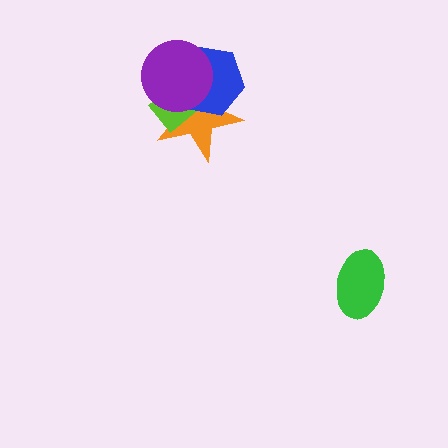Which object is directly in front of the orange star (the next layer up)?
The lime rectangle is directly in front of the orange star.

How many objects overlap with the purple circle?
3 objects overlap with the purple circle.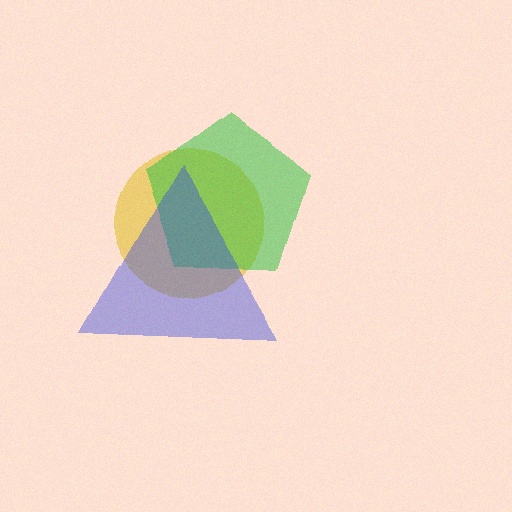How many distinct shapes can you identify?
There are 3 distinct shapes: a yellow circle, a green pentagon, a blue triangle.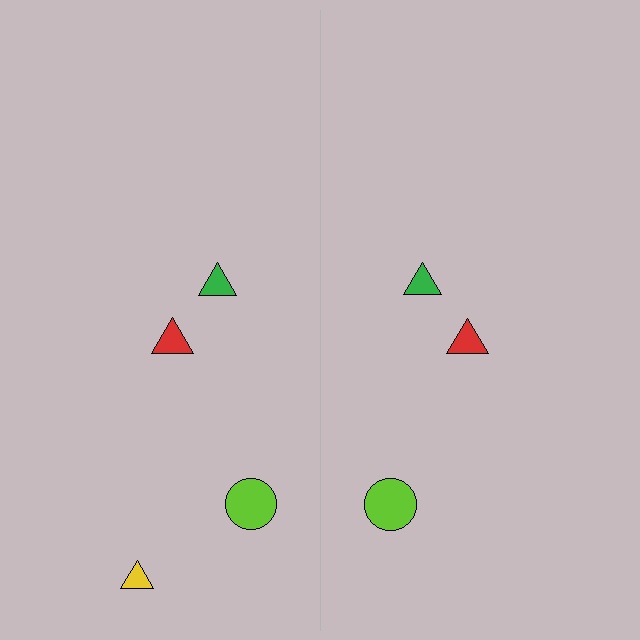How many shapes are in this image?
There are 7 shapes in this image.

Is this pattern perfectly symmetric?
No, the pattern is not perfectly symmetric. A yellow triangle is missing from the right side.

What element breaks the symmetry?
A yellow triangle is missing from the right side.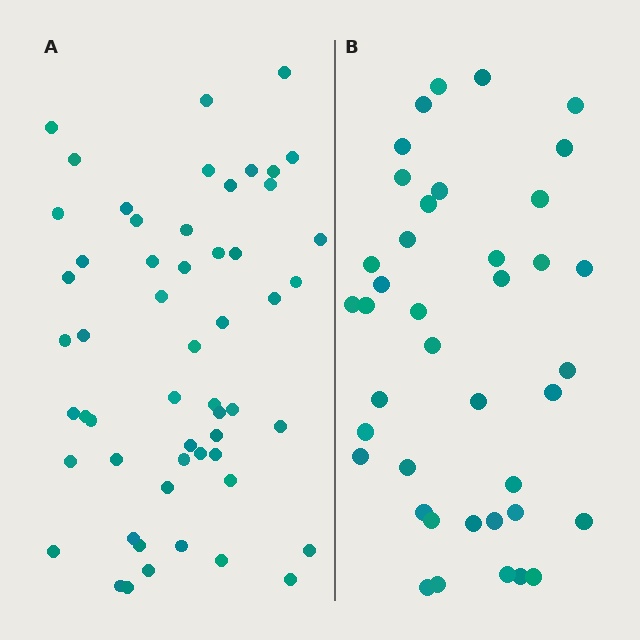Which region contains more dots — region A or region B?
Region A (the left region) has more dots.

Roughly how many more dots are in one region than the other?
Region A has approximately 15 more dots than region B.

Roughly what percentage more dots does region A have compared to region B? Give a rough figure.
About 40% more.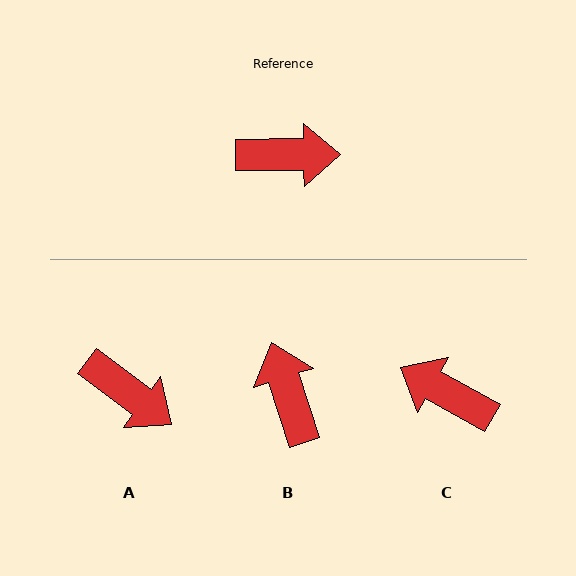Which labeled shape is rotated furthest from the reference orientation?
C, about 150 degrees away.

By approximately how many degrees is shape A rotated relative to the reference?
Approximately 37 degrees clockwise.